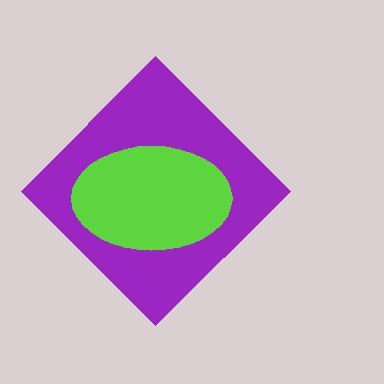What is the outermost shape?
The purple diamond.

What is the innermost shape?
The lime ellipse.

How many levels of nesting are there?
2.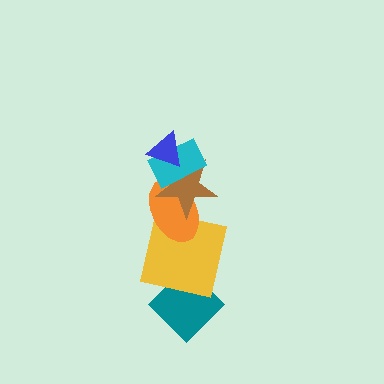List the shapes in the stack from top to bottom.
From top to bottom: the blue triangle, the cyan rectangle, the brown star, the orange ellipse, the yellow square, the teal diamond.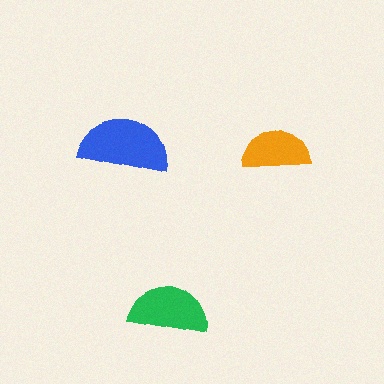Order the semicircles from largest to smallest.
the blue one, the green one, the orange one.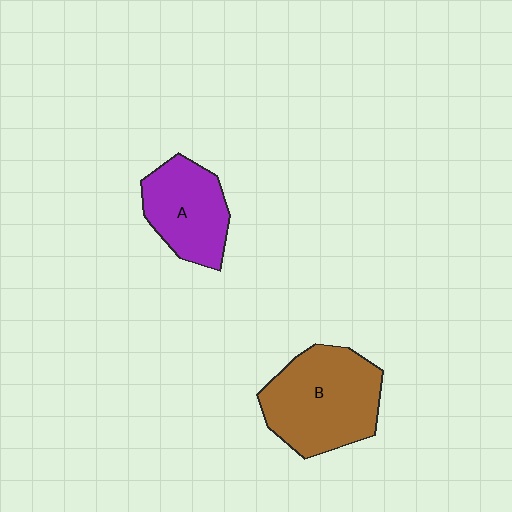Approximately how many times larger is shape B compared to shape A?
Approximately 1.4 times.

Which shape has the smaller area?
Shape A (purple).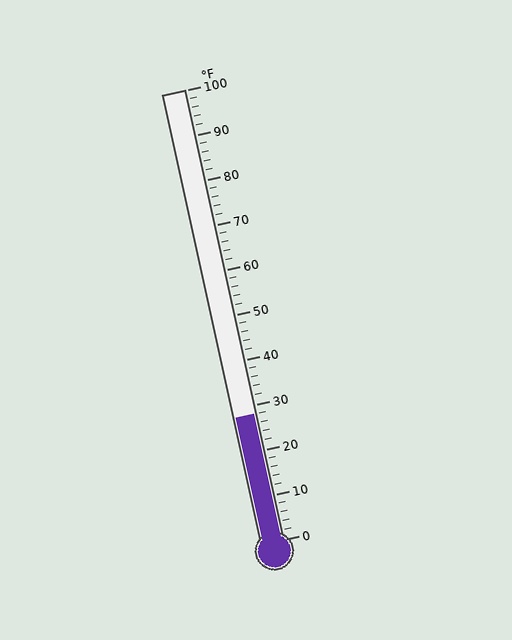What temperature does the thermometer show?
The thermometer shows approximately 28°F.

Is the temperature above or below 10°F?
The temperature is above 10°F.